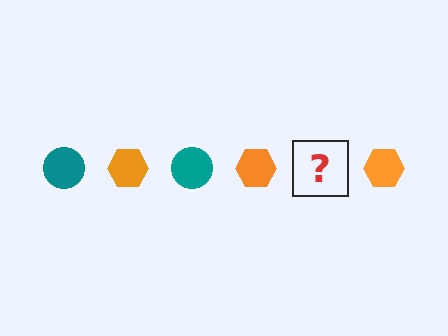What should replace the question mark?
The question mark should be replaced with a teal circle.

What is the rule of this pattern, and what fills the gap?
The rule is that the pattern alternates between teal circle and orange hexagon. The gap should be filled with a teal circle.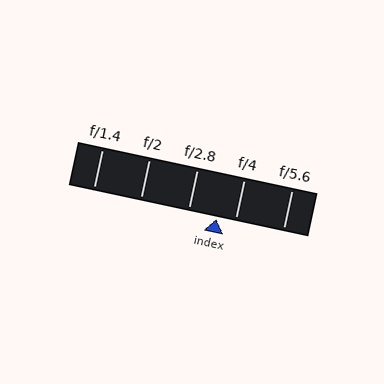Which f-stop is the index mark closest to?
The index mark is closest to f/4.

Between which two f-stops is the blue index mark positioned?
The index mark is between f/2.8 and f/4.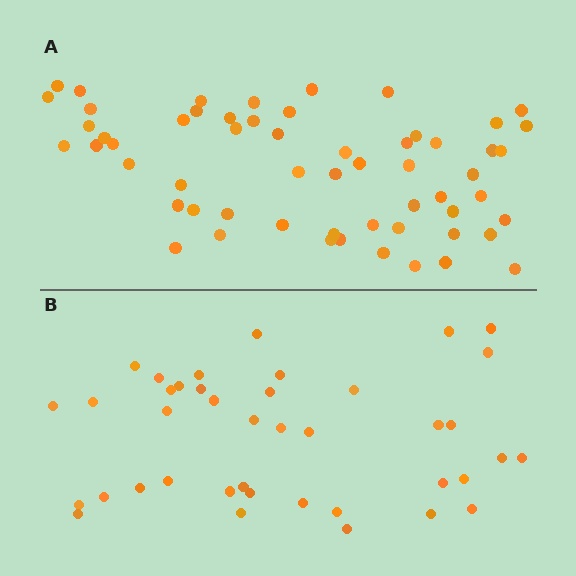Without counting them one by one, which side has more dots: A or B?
Region A (the top region) has more dots.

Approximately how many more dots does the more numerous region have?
Region A has approximately 20 more dots than region B.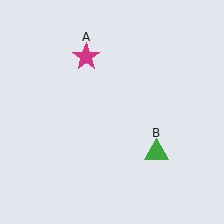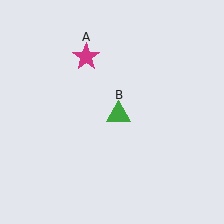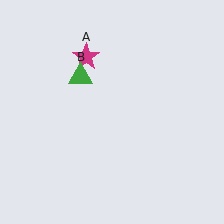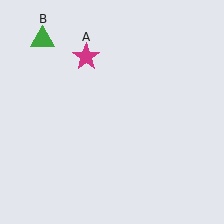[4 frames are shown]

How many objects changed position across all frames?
1 object changed position: green triangle (object B).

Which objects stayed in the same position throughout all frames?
Magenta star (object A) remained stationary.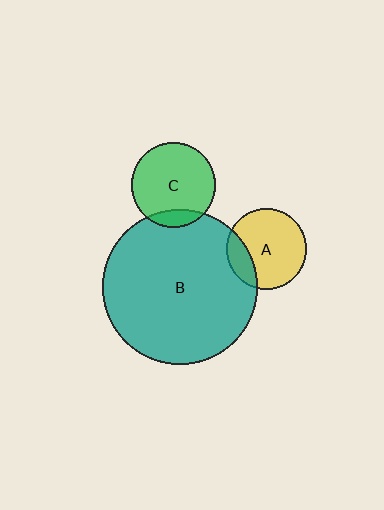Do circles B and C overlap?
Yes.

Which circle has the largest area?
Circle B (teal).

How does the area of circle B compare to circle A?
Approximately 3.7 times.